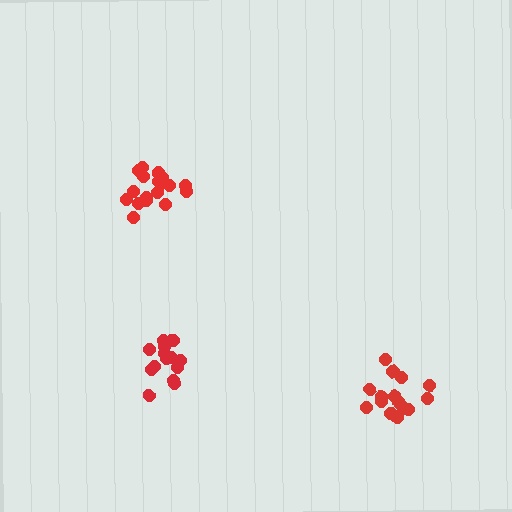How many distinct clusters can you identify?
There are 3 distinct clusters.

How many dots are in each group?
Group 1: 17 dots, Group 2: 15 dots, Group 3: 19 dots (51 total).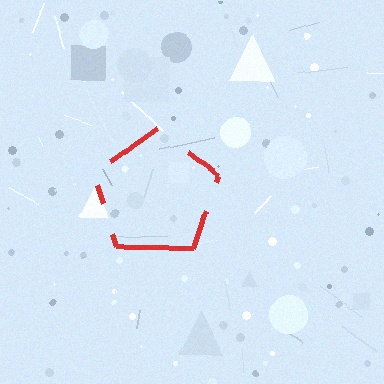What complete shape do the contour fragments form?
The contour fragments form a pentagon.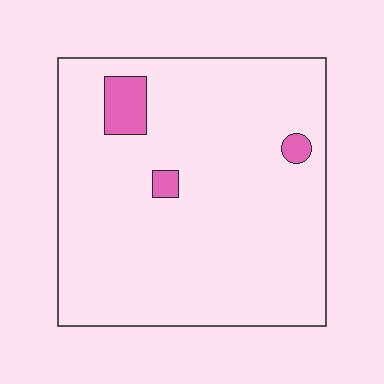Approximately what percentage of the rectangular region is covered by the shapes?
Approximately 5%.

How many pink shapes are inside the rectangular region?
3.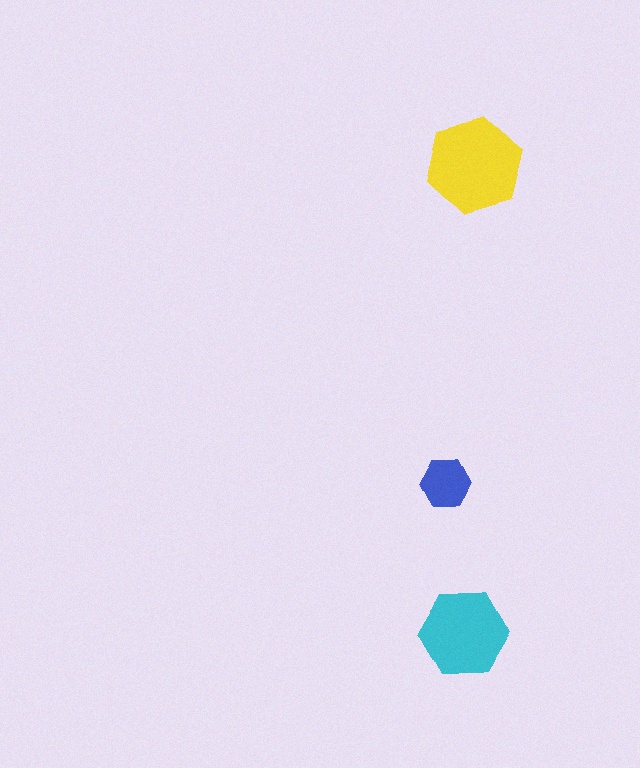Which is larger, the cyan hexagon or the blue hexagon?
The cyan one.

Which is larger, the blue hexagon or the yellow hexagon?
The yellow one.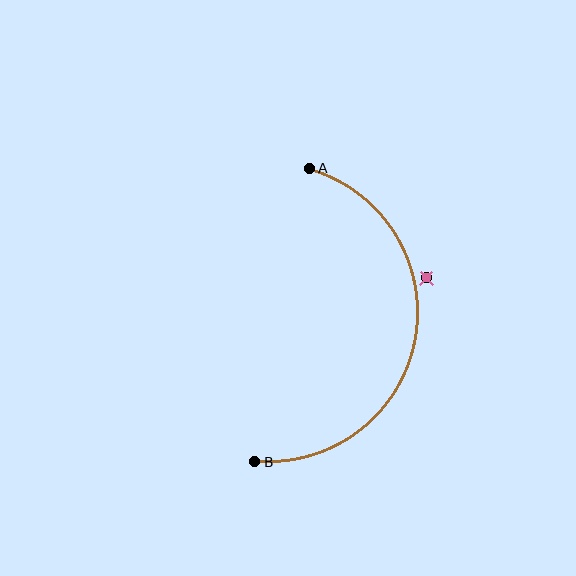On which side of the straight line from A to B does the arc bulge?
The arc bulges to the right of the straight line connecting A and B.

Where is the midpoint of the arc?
The arc midpoint is the point on the curve farthest from the straight line joining A and B. It sits to the right of that line.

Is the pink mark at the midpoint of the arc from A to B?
No — the pink mark does not lie on the arc at all. It sits slightly outside the curve.